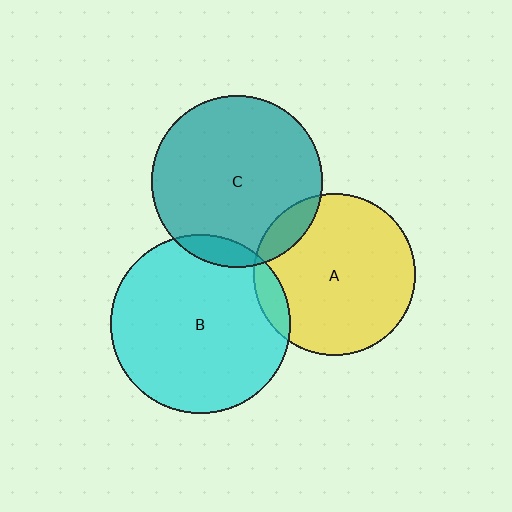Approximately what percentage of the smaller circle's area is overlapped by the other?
Approximately 10%.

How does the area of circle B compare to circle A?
Approximately 1.2 times.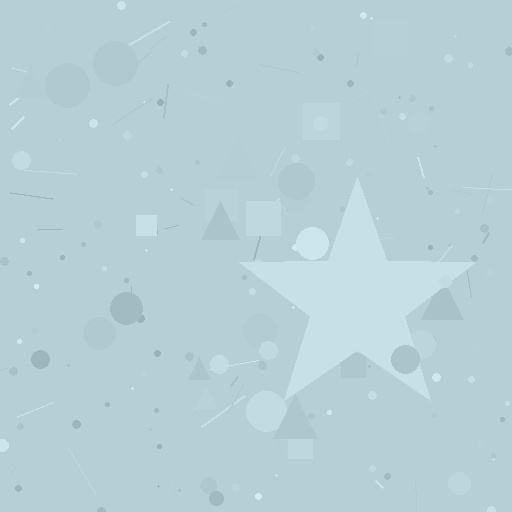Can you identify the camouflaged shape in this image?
The camouflaged shape is a star.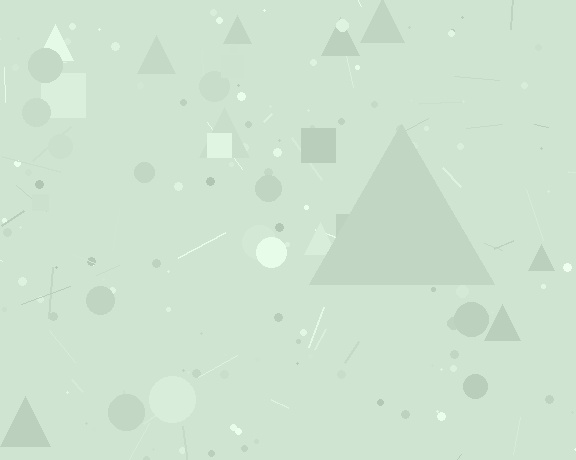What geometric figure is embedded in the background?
A triangle is embedded in the background.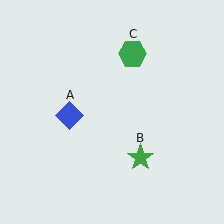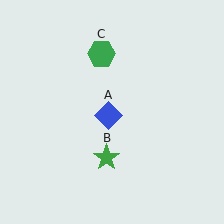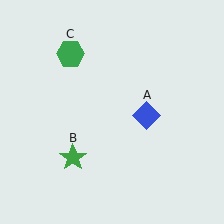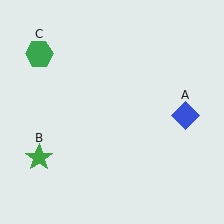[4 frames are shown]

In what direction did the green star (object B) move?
The green star (object B) moved left.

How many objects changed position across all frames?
3 objects changed position: blue diamond (object A), green star (object B), green hexagon (object C).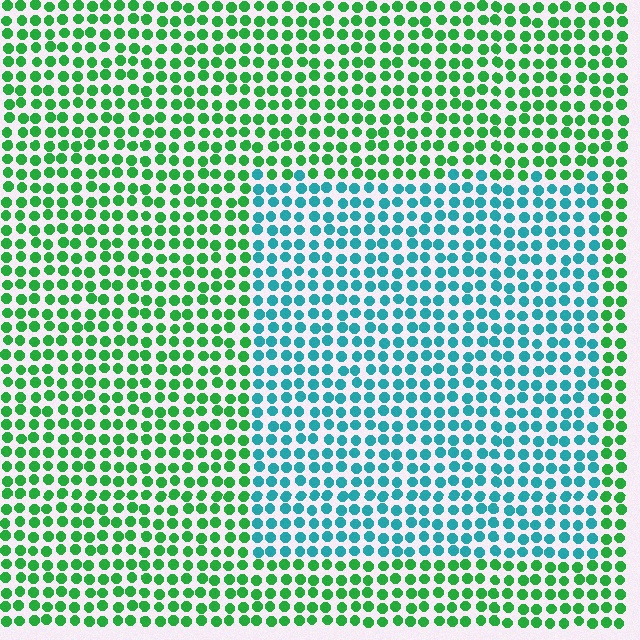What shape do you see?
I see a rectangle.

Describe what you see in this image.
The image is filled with small green elements in a uniform arrangement. A rectangle-shaped region is visible where the elements are tinted to a slightly different hue, forming a subtle color boundary.